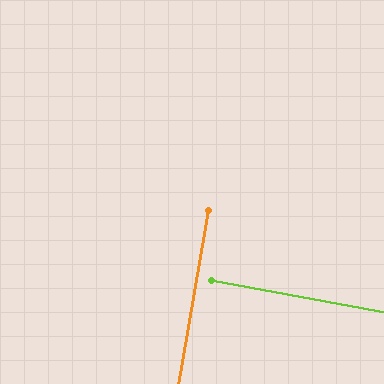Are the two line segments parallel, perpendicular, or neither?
Perpendicular — they meet at approximately 89°.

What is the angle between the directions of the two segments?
Approximately 89 degrees.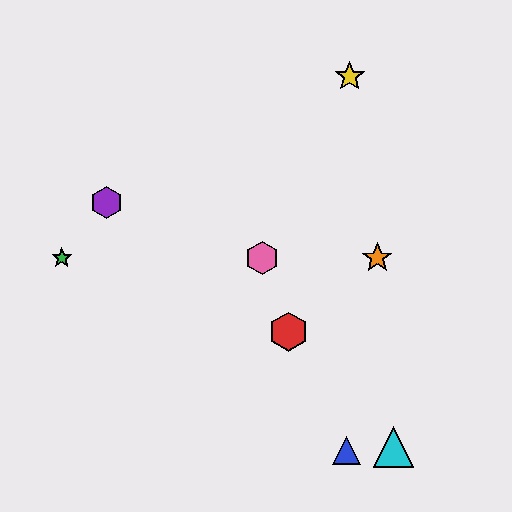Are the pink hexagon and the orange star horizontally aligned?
Yes, both are at y≈258.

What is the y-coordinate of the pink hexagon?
The pink hexagon is at y≈258.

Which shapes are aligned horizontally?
The green star, the orange star, the pink hexagon are aligned horizontally.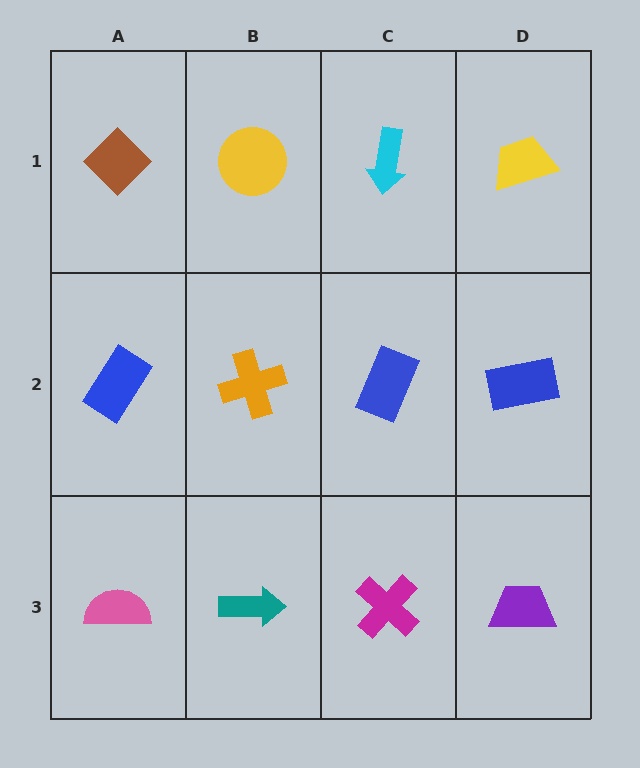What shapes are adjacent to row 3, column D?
A blue rectangle (row 2, column D), a magenta cross (row 3, column C).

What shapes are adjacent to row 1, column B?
An orange cross (row 2, column B), a brown diamond (row 1, column A), a cyan arrow (row 1, column C).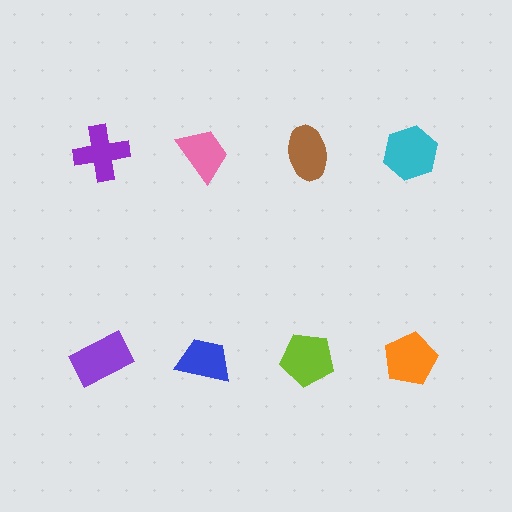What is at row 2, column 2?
A blue trapezoid.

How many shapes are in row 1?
4 shapes.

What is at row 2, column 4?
An orange pentagon.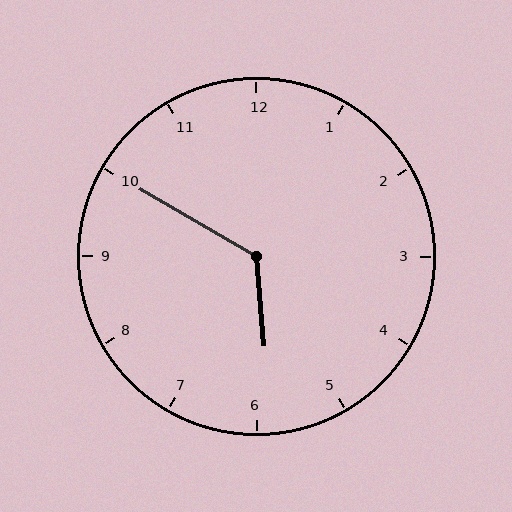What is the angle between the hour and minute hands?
Approximately 125 degrees.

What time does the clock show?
5:50.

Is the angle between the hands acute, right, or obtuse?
It is obtuse.